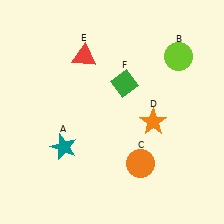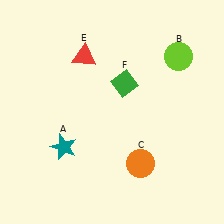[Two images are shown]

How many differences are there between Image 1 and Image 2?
There is 1 difference between the two images.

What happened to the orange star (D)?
The orange star (D) was removed in Image 2. It was in the bottom-right area of Image 1.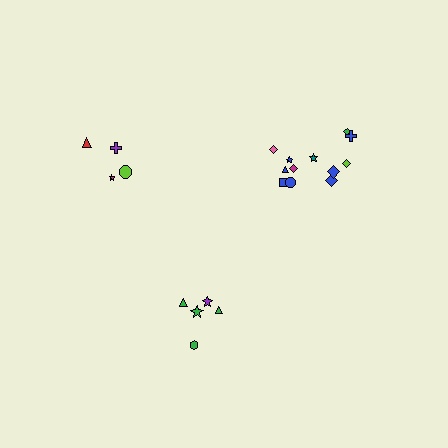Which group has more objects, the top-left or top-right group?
The top-right group.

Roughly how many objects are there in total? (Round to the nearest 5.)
Roughly 20 objects in total.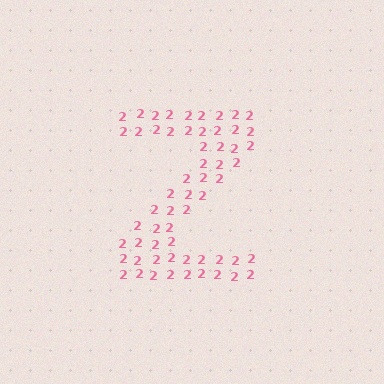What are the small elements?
The small elements are digit 2's.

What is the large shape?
The large shape is the letter Z.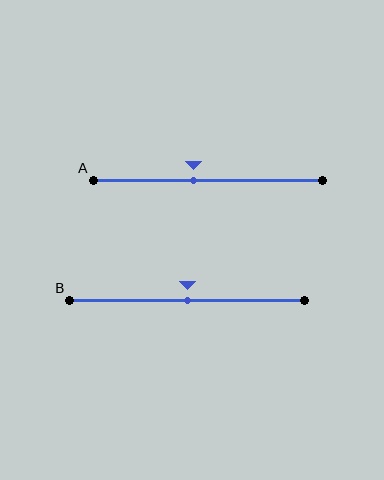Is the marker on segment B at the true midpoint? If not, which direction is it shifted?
Yes, the marker on segment B is at the true midpoint.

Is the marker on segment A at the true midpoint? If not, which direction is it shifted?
No, the marker on segment A is shifted to the left by about 6% of the segment length.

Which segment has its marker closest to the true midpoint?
Segment B has its marker closest to the true midpoint.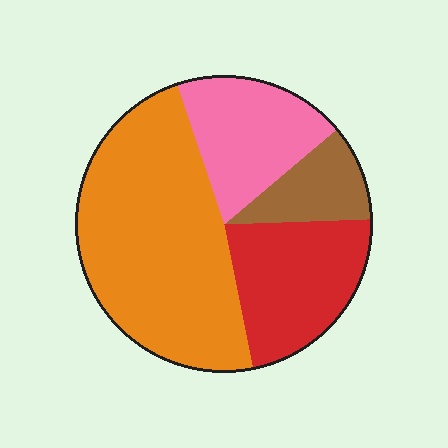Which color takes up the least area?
Brown, at roughly 10%.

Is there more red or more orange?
Orange.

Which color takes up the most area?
Orange, at roughly 50%.